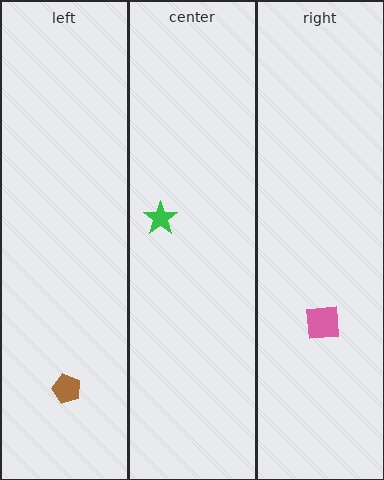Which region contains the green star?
The center region.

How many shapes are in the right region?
1.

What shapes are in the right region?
The pink square.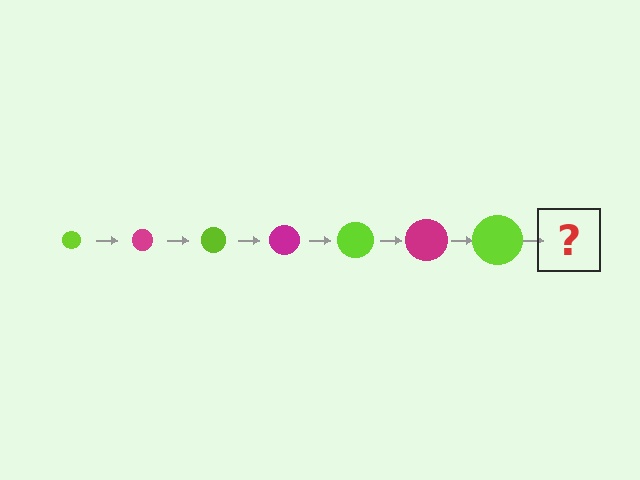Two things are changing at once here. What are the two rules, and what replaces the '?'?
The two rules are that the circle grows larger each step and the color cycles through lime and magenta. The '?' should be a magenta circle, larger than the previous one.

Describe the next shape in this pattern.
It should be a magenta circle, larger than the previous one.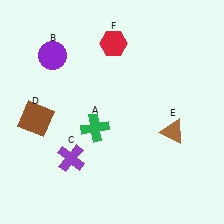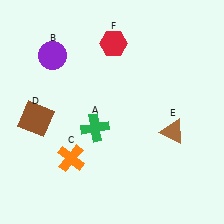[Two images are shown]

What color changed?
The cross (C) changed from purple in Image 1 to orange in Image 2.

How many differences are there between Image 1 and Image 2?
There is 1 difference between the two images.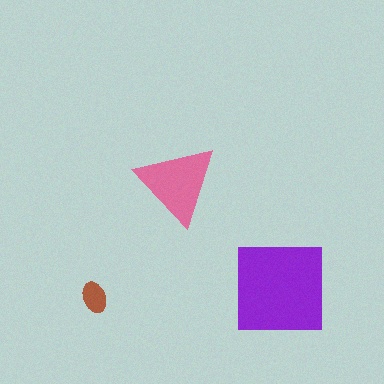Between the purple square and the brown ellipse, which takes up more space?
The purple square.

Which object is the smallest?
The brown ellipse.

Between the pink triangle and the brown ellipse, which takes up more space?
The pink triangle.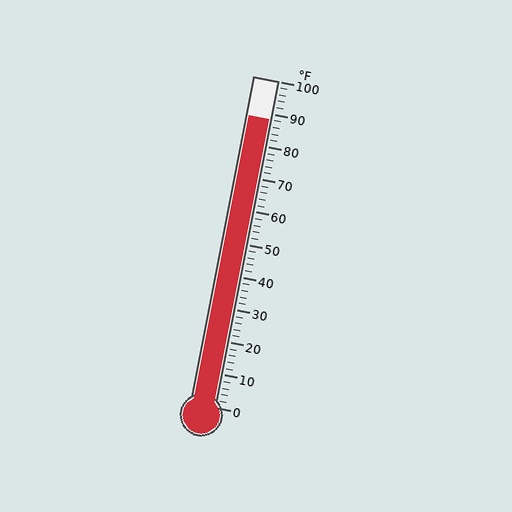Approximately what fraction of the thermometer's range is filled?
The thermometer is filled to approximately 90% of its range.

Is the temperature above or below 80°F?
The temperature is above 80°F.